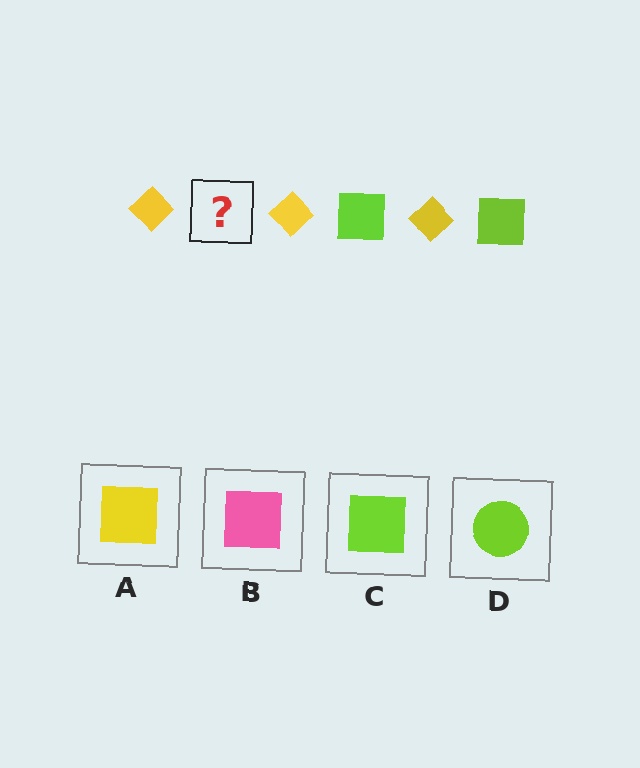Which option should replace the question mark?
Option C.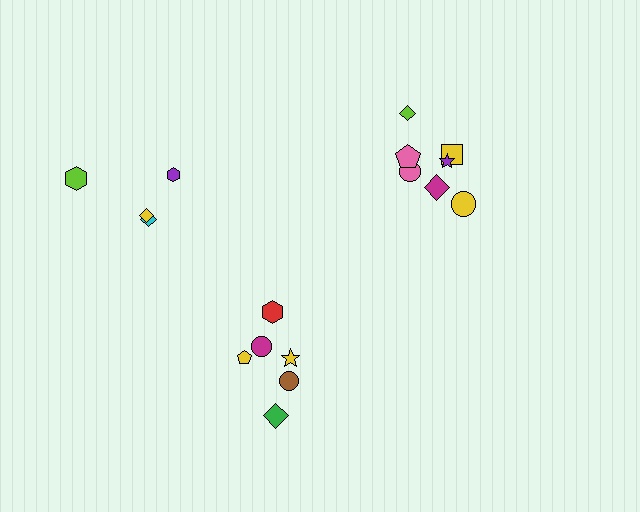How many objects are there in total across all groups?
There are 17 objects.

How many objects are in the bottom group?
There are 6 objects.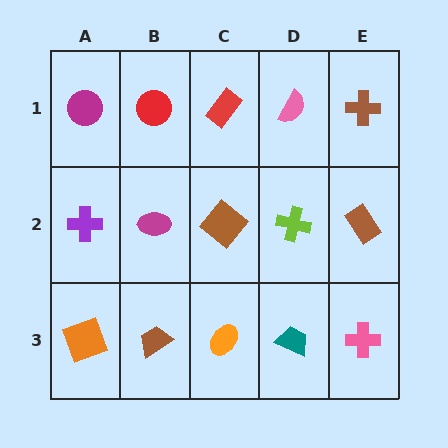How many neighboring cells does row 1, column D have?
3.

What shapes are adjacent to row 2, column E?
A brown cross (row 1, column E), a pink cross (row 3, column E), a lime cross (row 2, column D).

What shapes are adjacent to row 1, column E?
A brown rectangle (row 2, column E), a pink semicircle (row 1, column D).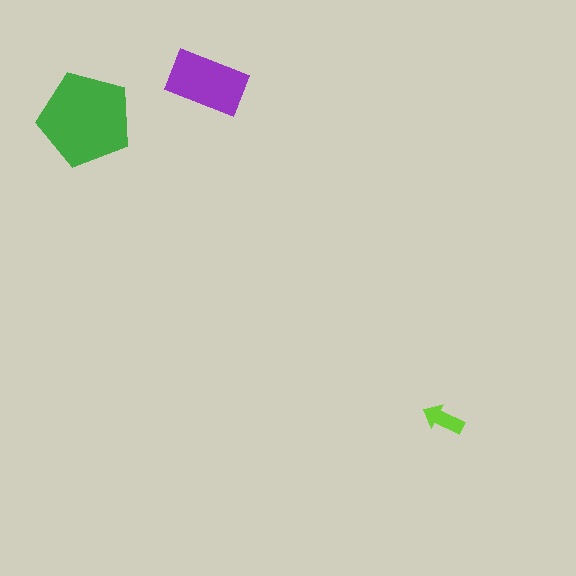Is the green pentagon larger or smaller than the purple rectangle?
Larger.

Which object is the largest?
The green pentagon.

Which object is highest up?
The purple rectangle is topmost.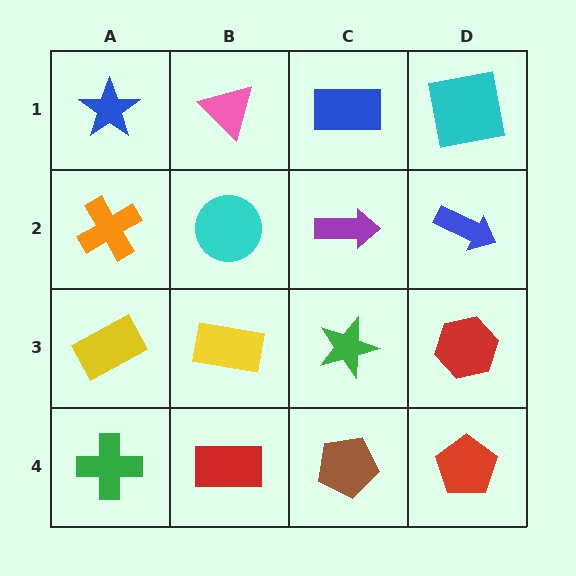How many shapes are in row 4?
4 shapes.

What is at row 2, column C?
A purple arrow.